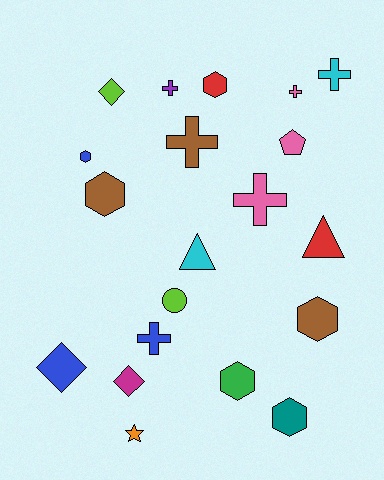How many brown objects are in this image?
There are 3 brown objects.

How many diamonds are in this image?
There are 3 diamonds.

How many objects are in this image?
There are 20 objects.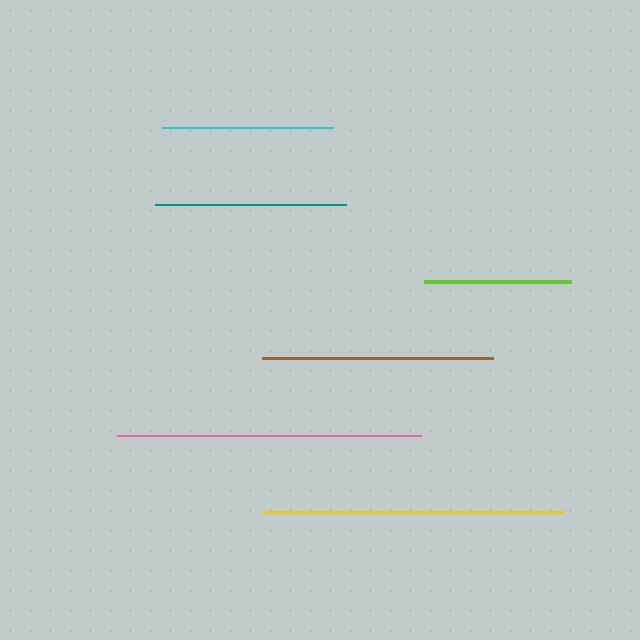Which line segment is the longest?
The pink line is the longest at approximately 304 pixels.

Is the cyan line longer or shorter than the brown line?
The brown line is longer than the cyan line.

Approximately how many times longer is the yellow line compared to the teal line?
The yellow line is approximately 1.6 times the length of the teal line.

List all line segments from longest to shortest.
From longest to shortest: pink, yellow, brown, teal, cyan, lime.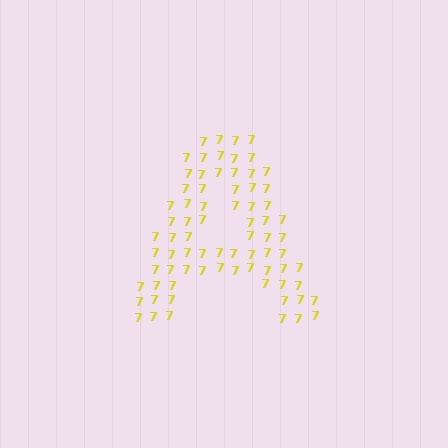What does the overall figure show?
The overall figure shows the letter A.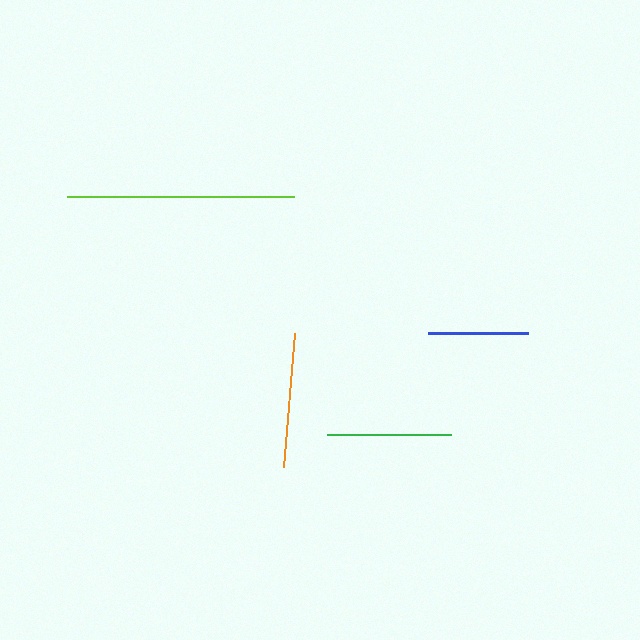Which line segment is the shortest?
The blue line is the shortest at approximately 100 pixels.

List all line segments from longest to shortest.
From longest to shortest: lime, orange, green, blue.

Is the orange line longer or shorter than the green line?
The orange line is longer than the green line.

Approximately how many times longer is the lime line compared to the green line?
The lime line is approximately 1.8 times the length of the green line.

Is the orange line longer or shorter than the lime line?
The lime line is longer than the orange line.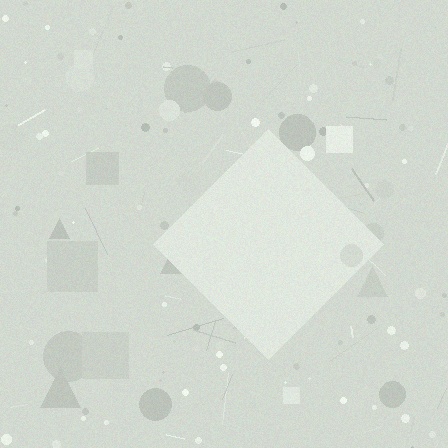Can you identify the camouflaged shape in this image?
The camouflaged shape is a diamond.